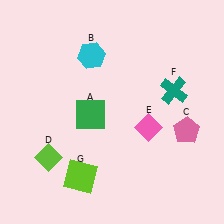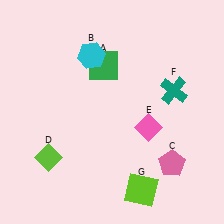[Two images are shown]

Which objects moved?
The objects that moved are: the green square (A), the pink pentagon (C), the lime square (G).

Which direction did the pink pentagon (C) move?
The pink pentagon (C) moved down.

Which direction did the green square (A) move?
The green square (A) moved up.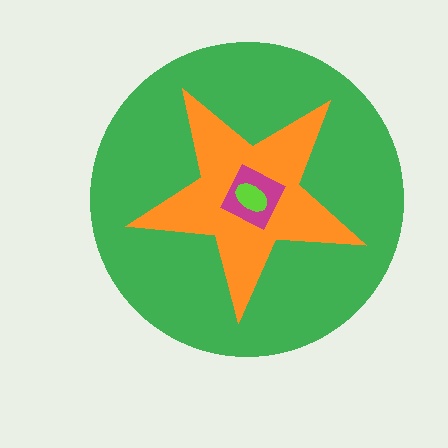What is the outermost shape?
The green circle.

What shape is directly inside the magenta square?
The lime ellipse.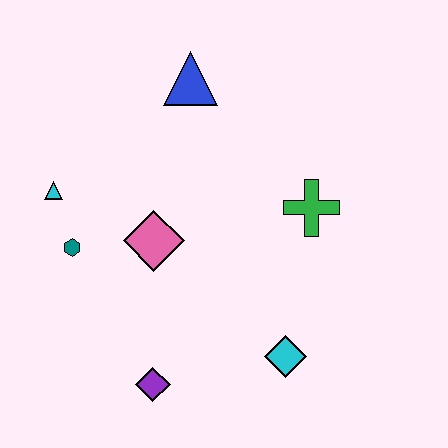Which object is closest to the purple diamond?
The cyan diamond is closest to the purple diamond.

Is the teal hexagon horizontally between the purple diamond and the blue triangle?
No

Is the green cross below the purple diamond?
No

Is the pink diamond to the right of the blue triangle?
No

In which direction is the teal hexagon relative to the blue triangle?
The teal hexagon is below the blue triangle.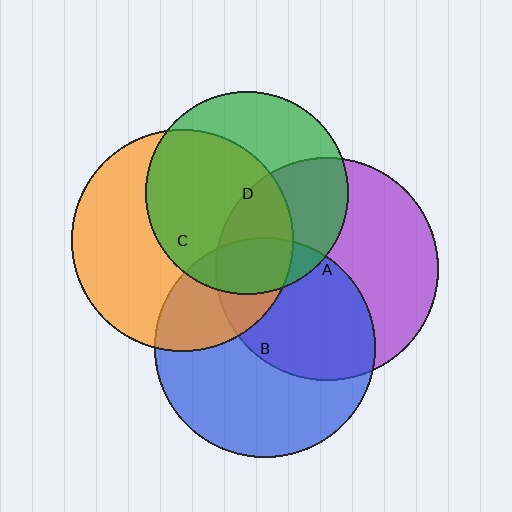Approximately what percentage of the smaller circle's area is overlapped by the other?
Approximately 45%.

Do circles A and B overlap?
Yes.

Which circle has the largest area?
Circle A (purple).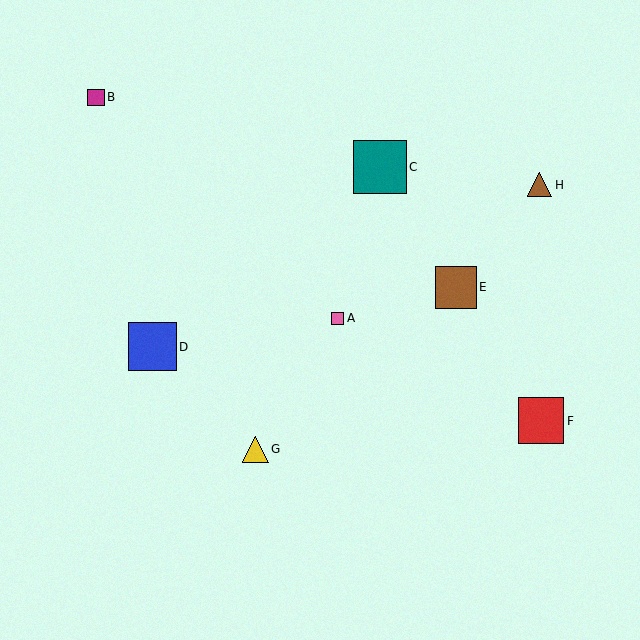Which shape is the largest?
The teal square (labeled C) is the largest.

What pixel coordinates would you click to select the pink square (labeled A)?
Click at (338, 318) to select the pink square A.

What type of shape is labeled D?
Shape D is a blue square.